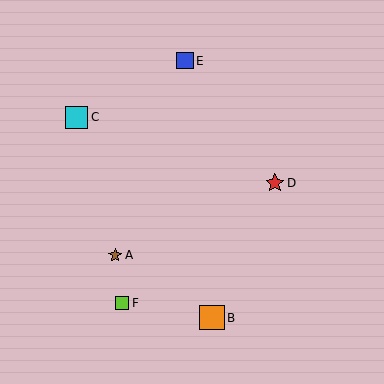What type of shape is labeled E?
Shape E is a blue square.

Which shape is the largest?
The orange square (labeled B) is the largest.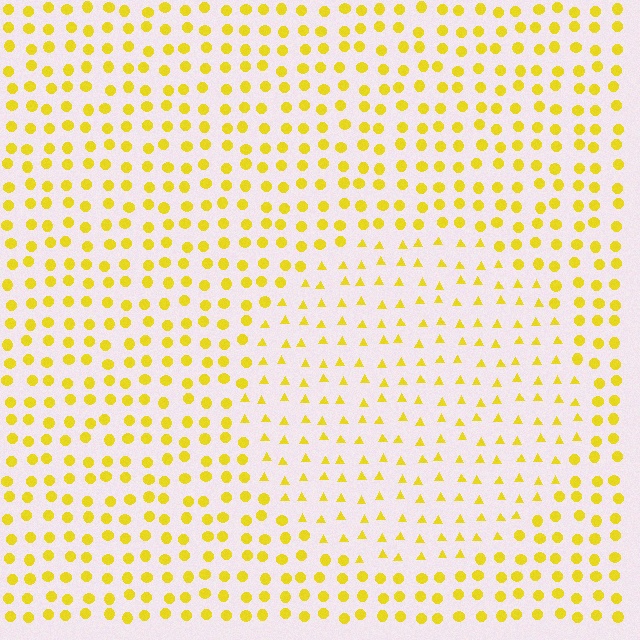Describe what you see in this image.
The image is filled with small yellow elements arranged in a uniform grid. A circle-shaped region contains triangles, while the surrounding area contains circles. The boundary is defined purely by the change in element shape.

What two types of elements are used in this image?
The image uses triangles inside the circle region and circles outside it.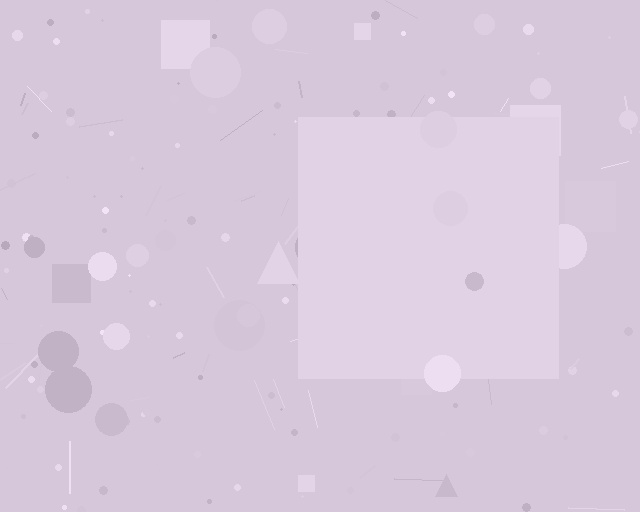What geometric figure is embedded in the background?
A square is embedded in the background.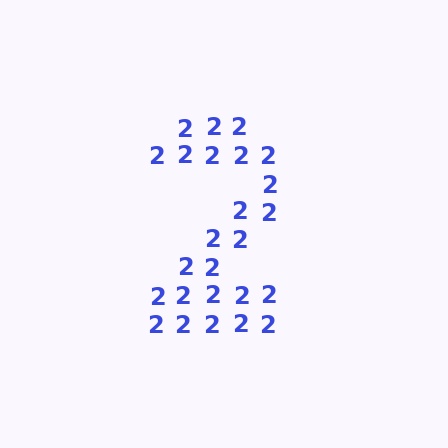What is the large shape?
The large shape is the digit 2.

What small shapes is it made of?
It is made of small digit 2's.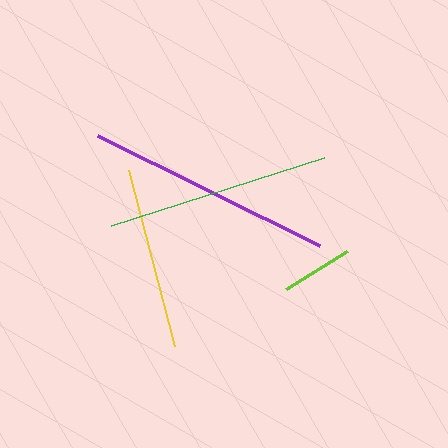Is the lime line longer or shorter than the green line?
The green line is longer than the lime line.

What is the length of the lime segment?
The lime segment is approximately 72 pixels long.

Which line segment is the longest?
The purple line is the longest at approximately 248 pixels.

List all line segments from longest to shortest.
From longest to shortest: purple, green, yellow, lime.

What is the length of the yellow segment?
The yellow segment is approximately 182 pixels long.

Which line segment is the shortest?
The lime line is the shortest at approximately 72 pixels.